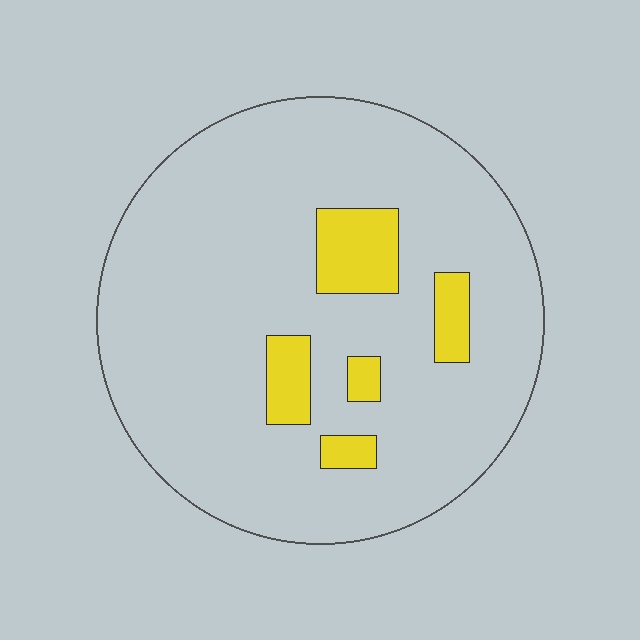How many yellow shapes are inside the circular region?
5.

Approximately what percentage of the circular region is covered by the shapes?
Approximately 10%.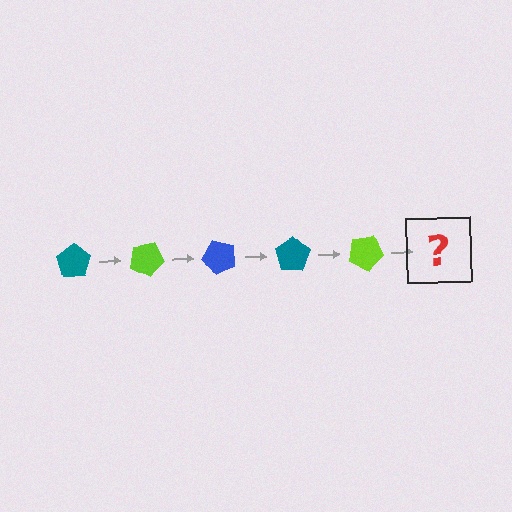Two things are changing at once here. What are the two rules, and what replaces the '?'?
The two rules are that it rotates 25 degrees each step and the color cycles through teal, lime, and blue. The '?' should be a blue pentagon, rotated 125 degrees from the start.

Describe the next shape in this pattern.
It should be a blue pentagon, rotated 125 degrees from the start.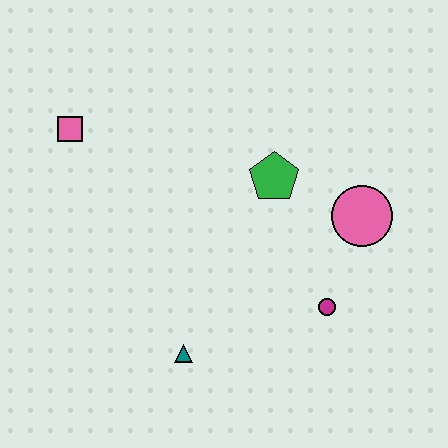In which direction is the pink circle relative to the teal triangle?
The pink circle is to the right of the teal triangle.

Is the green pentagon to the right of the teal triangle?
Yes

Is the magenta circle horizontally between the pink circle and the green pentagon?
Yes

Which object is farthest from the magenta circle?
The pink square is farthest from the magenta circle.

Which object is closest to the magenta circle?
The pink circle is closest to the magenta circle.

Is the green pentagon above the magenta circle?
Yes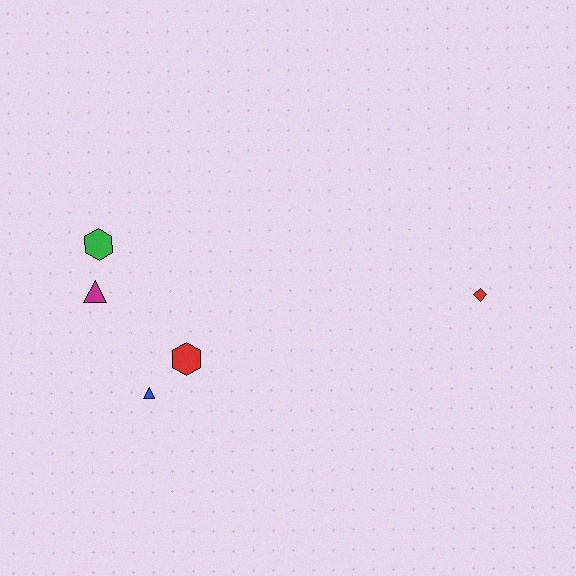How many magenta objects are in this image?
There is 1 magenta object.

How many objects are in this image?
There are 5 objects.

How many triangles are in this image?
There are 2 triangles.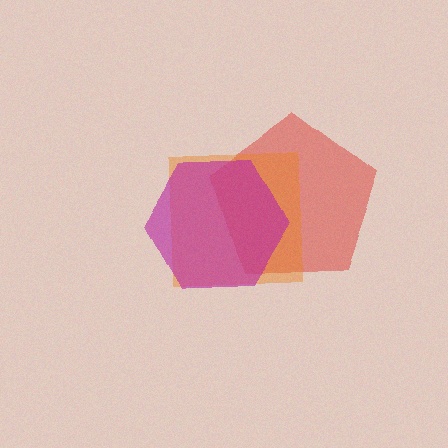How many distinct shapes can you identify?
There are 3 distinct shapes: a red pentagon, an orange square, a magenta hexagon.